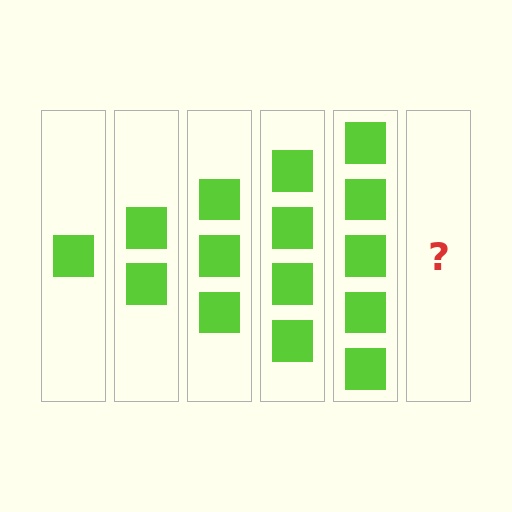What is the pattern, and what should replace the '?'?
The pattern is that each step adds one more square. The '?' should be 6 squares.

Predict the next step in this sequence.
The next step is 6 squares.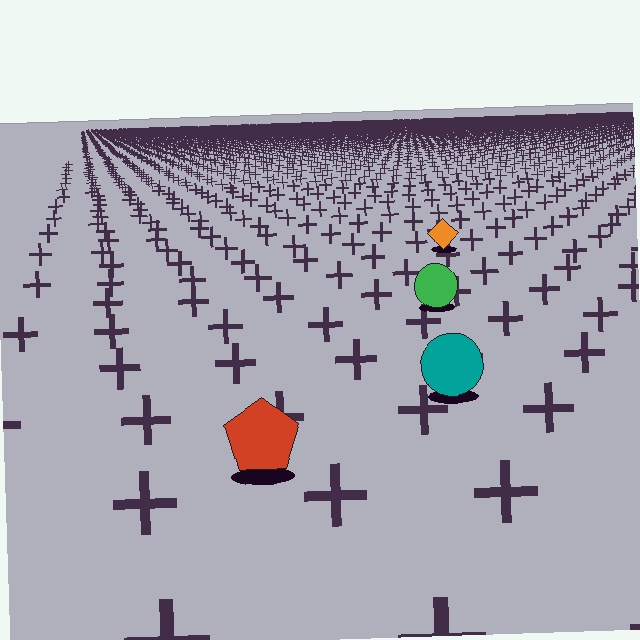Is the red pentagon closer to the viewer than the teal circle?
Yes. The red pentagon is closer — you can tell from the texture gradient: the ground texture is coarser near it.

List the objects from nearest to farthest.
From nearest to farthest: the red pentagon, the teal circle, the green circle, the orange diamond.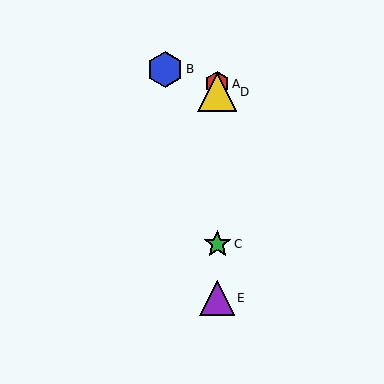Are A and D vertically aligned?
Yes, both are at x≈217.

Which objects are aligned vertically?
Objects A, C, D, E are aligned vertically.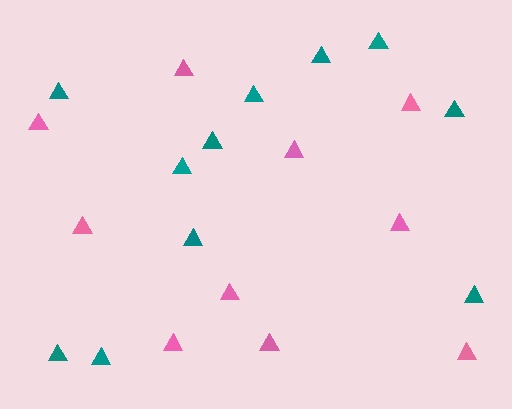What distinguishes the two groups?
There are 2 groups: one group of teal triangles (11) and one group of pink triangles (10).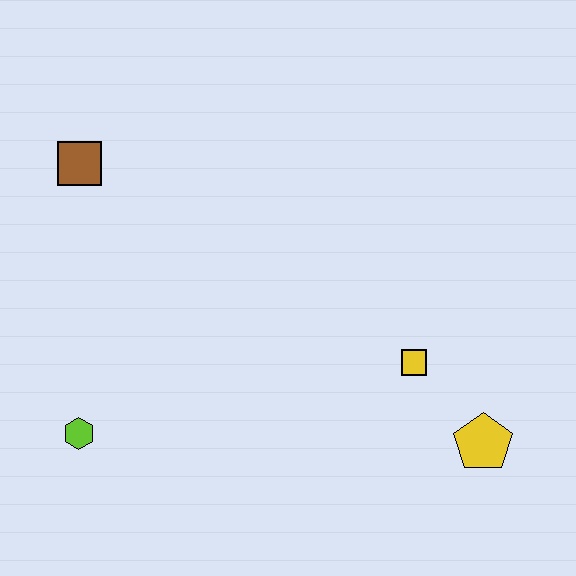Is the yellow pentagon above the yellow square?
No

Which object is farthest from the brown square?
The yellow pentagon is farthest from the brown square.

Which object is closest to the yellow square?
The yellow pentagon is closest to the yellow square.